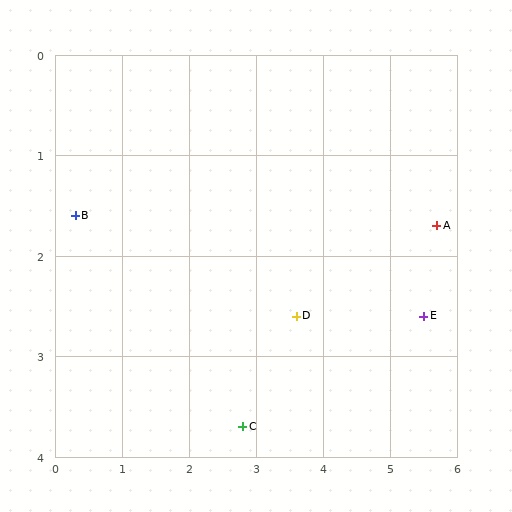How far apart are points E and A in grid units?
Points E and A are about 0.9 grid units apart.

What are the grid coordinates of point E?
Point E is at approximately (5.5, 2.6).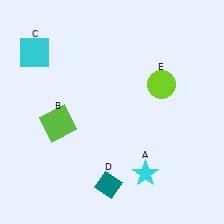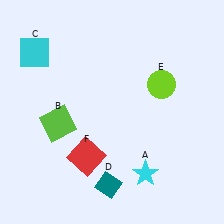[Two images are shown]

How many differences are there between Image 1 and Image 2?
There is 1 difference between the two images.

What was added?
A red square (F) was added in Image 2.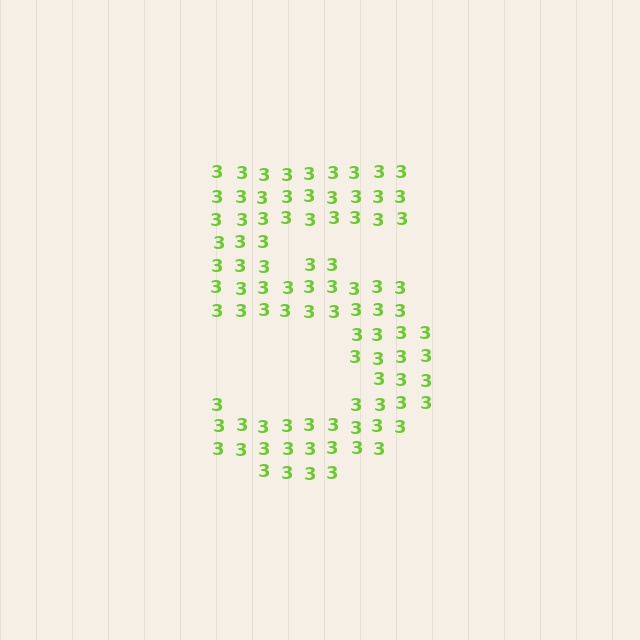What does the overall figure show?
The overall figure shows the digit 5.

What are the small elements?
The small elements are digit 3's.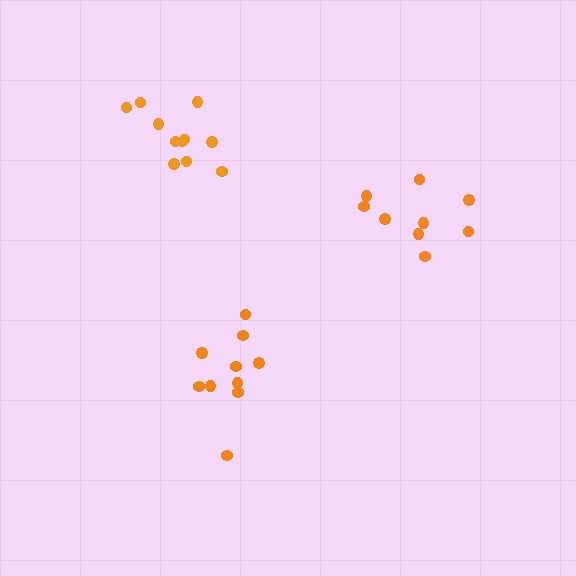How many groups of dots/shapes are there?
There are 3 groups.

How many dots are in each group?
Group 1: 9 dots, Group 2: 11 dots, Group 3: 10 dots (30 total).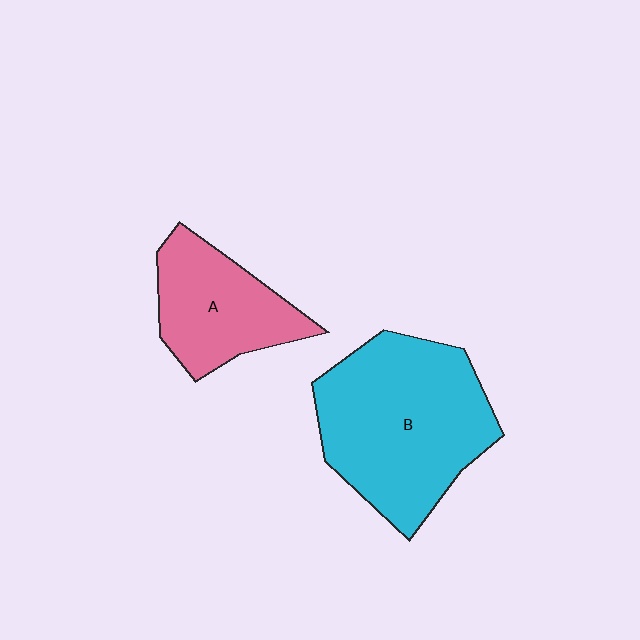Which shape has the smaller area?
Shape A (pink).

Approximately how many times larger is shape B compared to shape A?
Approximately 1.8 times.